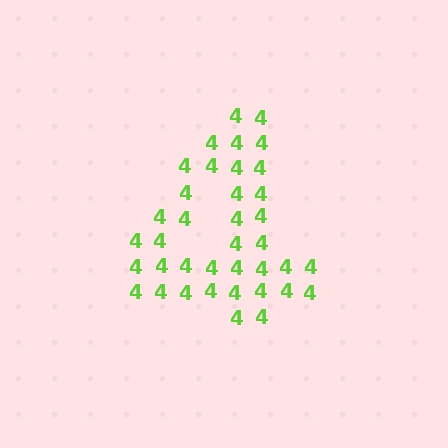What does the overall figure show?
The overall figure shows the digit 4.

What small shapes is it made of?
It is made of small digit 4's.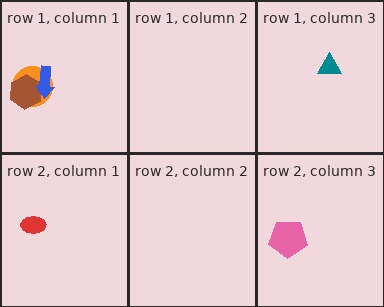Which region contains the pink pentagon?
The row 2, column 3 region.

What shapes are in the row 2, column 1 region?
The red ellipse.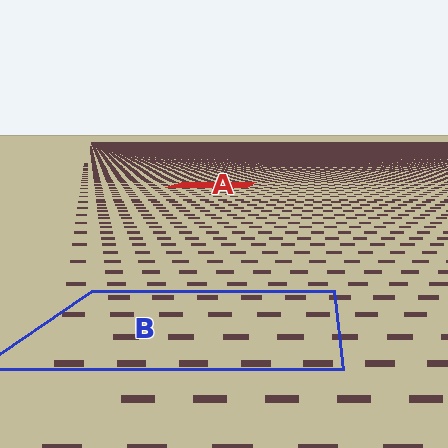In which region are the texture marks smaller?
The texture marks are smaller in region A, because it is farther away.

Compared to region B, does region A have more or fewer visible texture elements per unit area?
Region A has more texture elements per unit area — they are packed more densely because it is farther away.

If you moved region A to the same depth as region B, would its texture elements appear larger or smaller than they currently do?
They would appear larger. At a closer depth, the same texture elements are projected at a bigger on-screen size.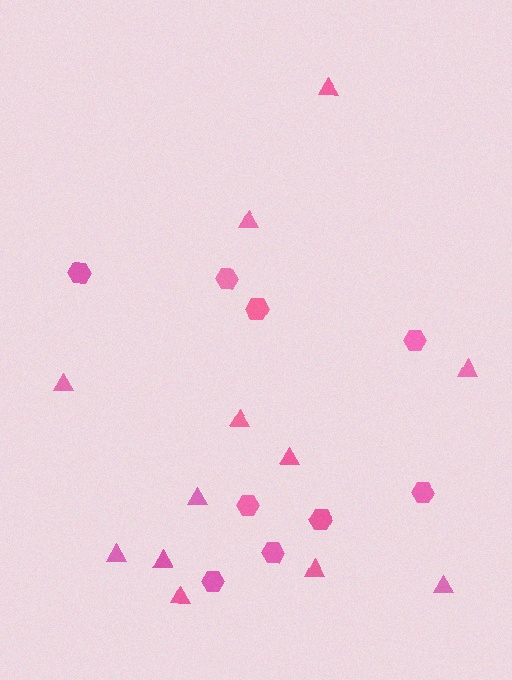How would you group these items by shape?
There are 2 groups: one group of hexagons (9) and one group of triangles (12).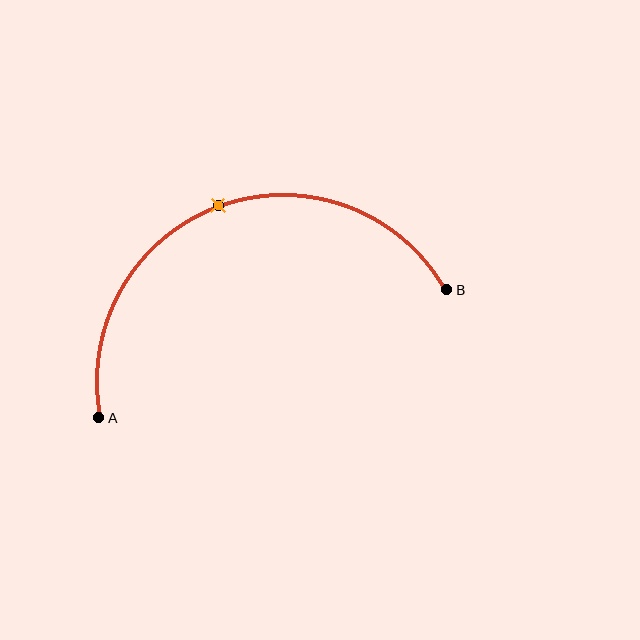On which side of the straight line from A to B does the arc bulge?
The arc bulges above the straight line connecting A and B.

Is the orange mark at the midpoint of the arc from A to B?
Yes. The orange mark lies on the arc at equal arc-length from both A and B — it is the arc midpoint.